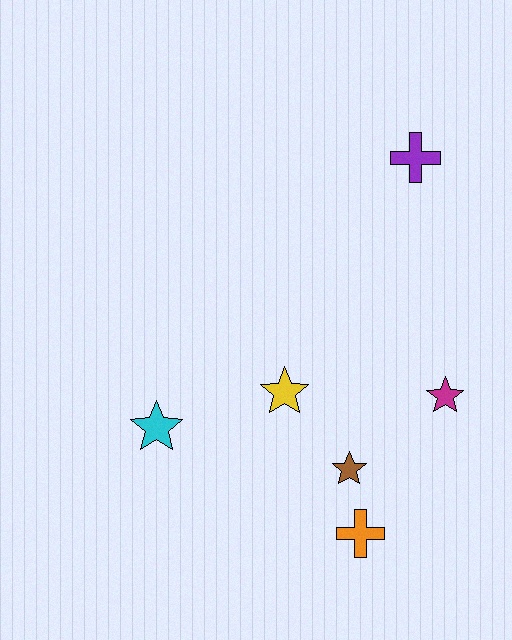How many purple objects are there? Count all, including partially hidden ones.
There is 1 purple object.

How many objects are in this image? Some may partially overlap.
There are 6 objects.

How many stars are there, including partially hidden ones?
There are 4 stars.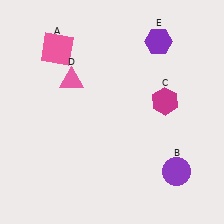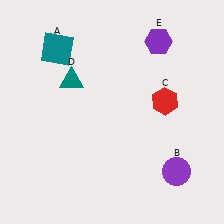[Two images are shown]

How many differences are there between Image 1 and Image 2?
There are 3 differences between the two images.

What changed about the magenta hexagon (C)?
In Image 1, C is magenta. In Image 2, it changed to red.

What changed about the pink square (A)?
In Image 1, A is pink. In Image 2, it changed to teal.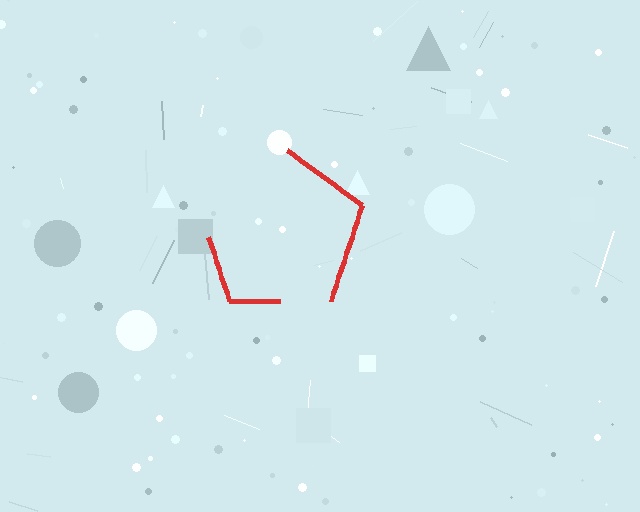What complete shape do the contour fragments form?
The contour fragments form a pentagon.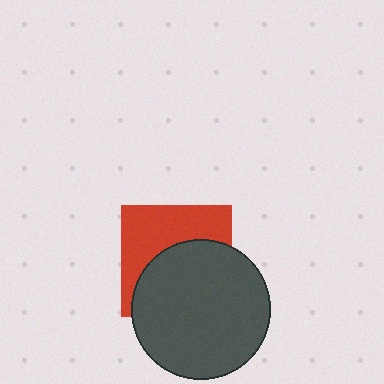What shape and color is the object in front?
The object in front is a dark gray circle.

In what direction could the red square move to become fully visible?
The red square could move up. That would shift it out from behind the dark gray circle entirely.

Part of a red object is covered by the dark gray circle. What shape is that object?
It is a square.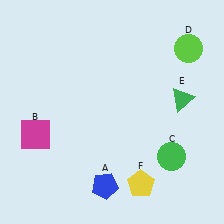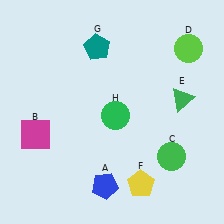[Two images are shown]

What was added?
A teal pentagon (G), a green circle (H) were added in Image 2.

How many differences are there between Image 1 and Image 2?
There are 2 differences between the two images.